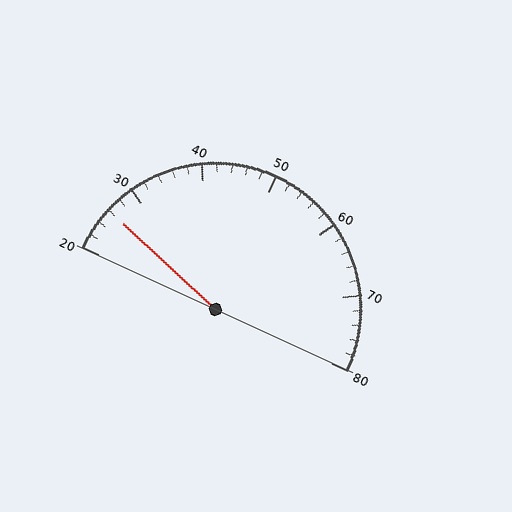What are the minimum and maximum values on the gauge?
The gauge ranges from 20 to 80.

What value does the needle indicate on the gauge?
The needle indicates approximately 26.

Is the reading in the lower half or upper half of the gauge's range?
The reading is in the lower half of the range (20 to 80).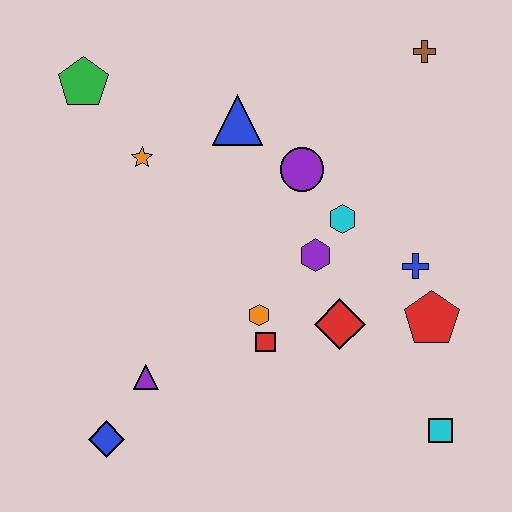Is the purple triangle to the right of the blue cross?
No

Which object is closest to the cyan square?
The red pentagon is closest to the cyan square.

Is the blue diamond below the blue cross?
Yes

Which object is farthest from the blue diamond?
The brown cross is farthest from the blue diamond.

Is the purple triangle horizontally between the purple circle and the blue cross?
No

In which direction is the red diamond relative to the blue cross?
The red diamond is to the left of the blue cross.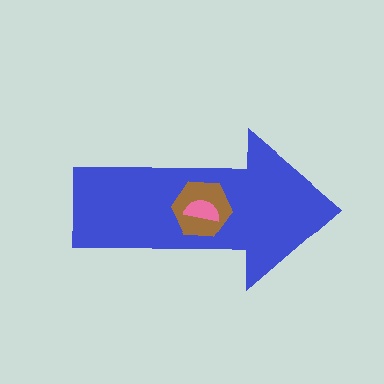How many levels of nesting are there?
3.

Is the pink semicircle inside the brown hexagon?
Yes.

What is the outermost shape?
The blue arrow.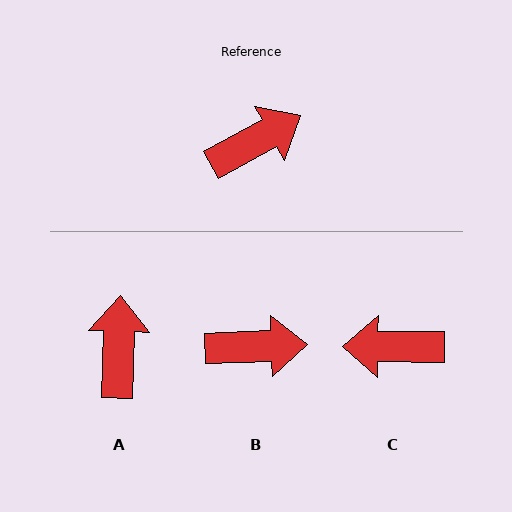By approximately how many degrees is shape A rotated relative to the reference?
Approximately 60 degrees counter-clockwise.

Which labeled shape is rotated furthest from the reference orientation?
C, about 151 degrees away.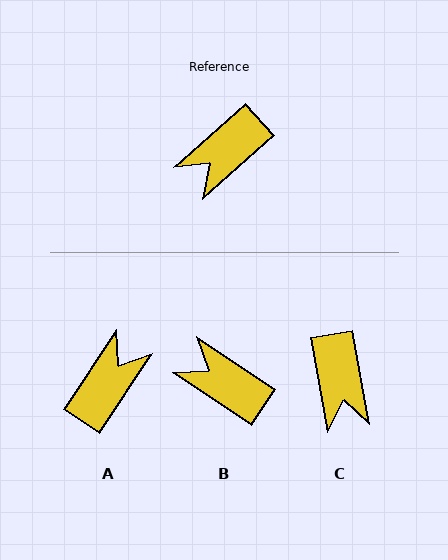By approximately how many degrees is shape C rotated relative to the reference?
Approximately 59 degrees counter-clockwise.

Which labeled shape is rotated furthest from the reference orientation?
A, about 166 degrees away.